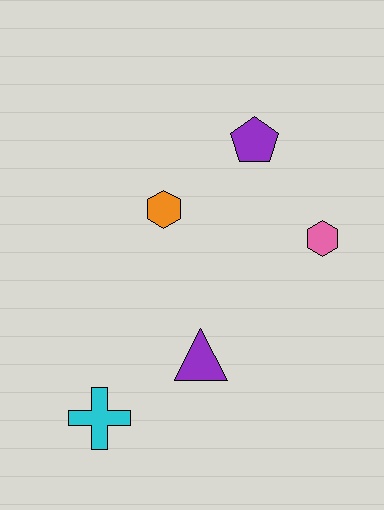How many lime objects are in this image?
There are no lime objects.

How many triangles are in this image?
There is 1 triangle.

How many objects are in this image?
There are 5 objects.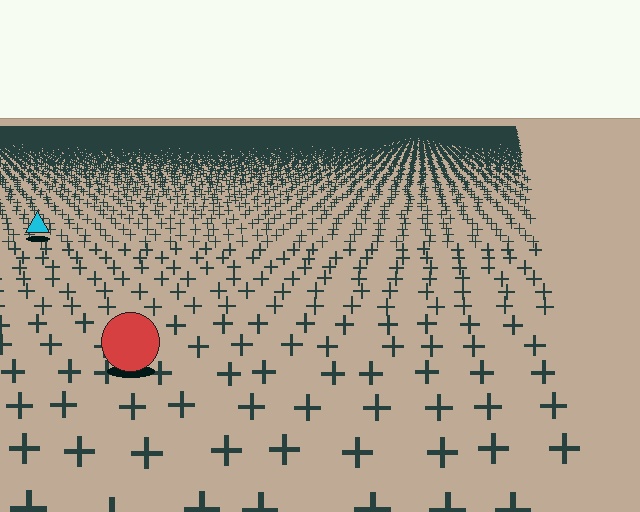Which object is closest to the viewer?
The red circle is closest. The texture marks near it are larger and more spread out.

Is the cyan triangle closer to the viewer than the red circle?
No. The red circle is closer — you can tell from the texture gradient: the ground texture is coarser near it.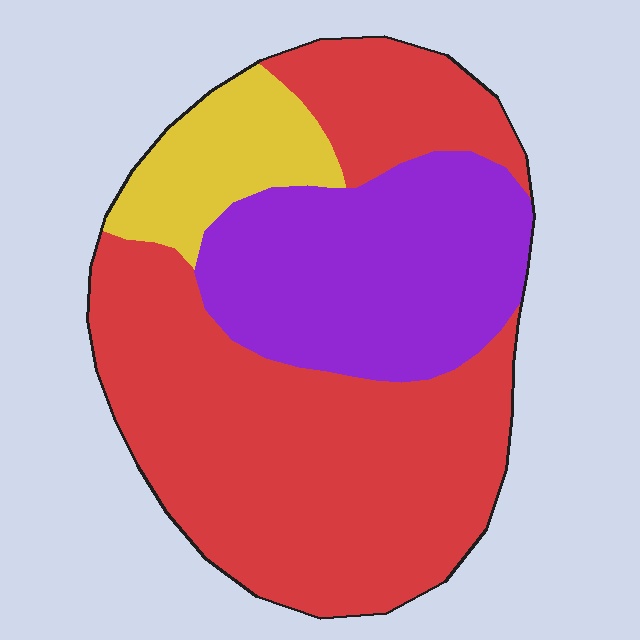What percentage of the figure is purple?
Purple covers 29% of the figure.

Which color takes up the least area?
Yellow, at roughly 10%.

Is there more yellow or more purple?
Purple.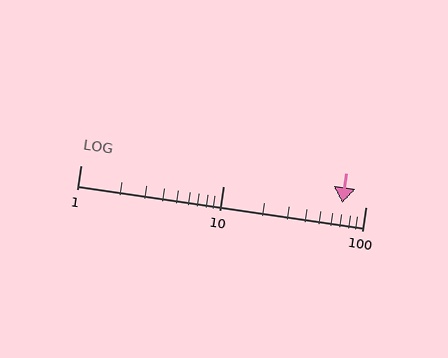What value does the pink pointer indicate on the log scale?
The pointer indicates approximately 69.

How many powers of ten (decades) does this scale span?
The scale spans 2 decades, from 1 to 100.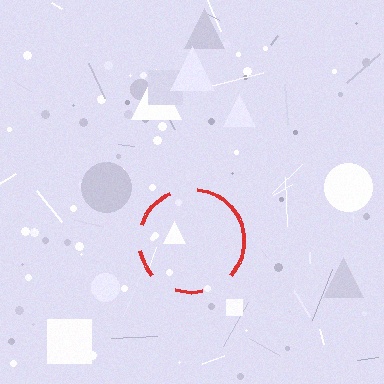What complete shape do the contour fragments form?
The contour fragments form a circle.